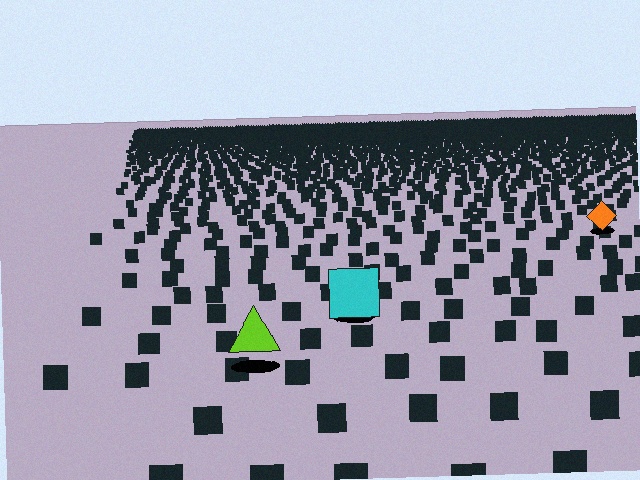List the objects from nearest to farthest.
From nearest to farthest: the lime triangle, the cyan square, the orange diamond.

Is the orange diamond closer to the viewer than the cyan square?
No. The cyan square is closer — you can tell from the texture gradient: the ground texture is coarser near it.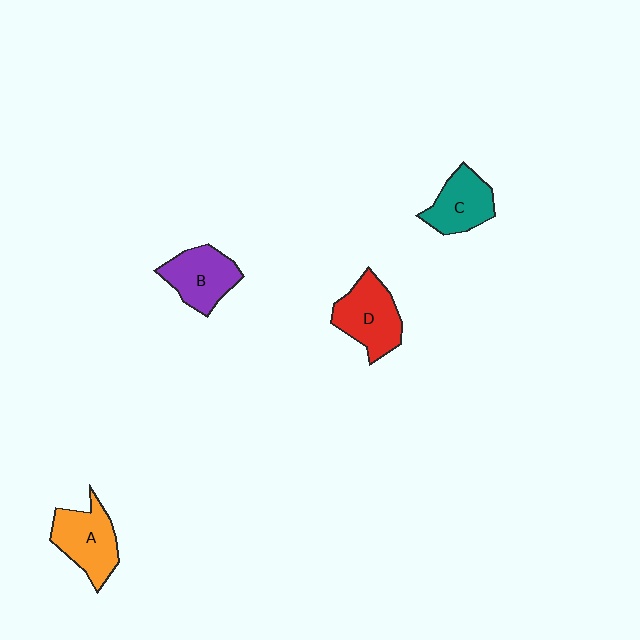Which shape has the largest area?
Shape D (red).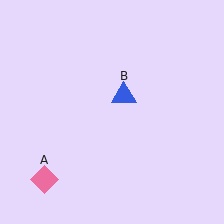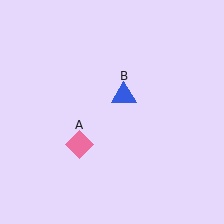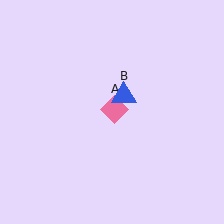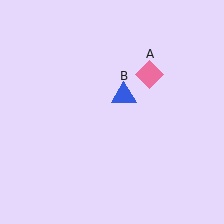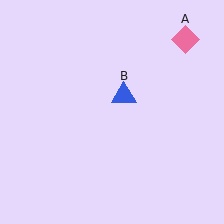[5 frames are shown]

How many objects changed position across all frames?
1 object changed position: pink diamond (object A).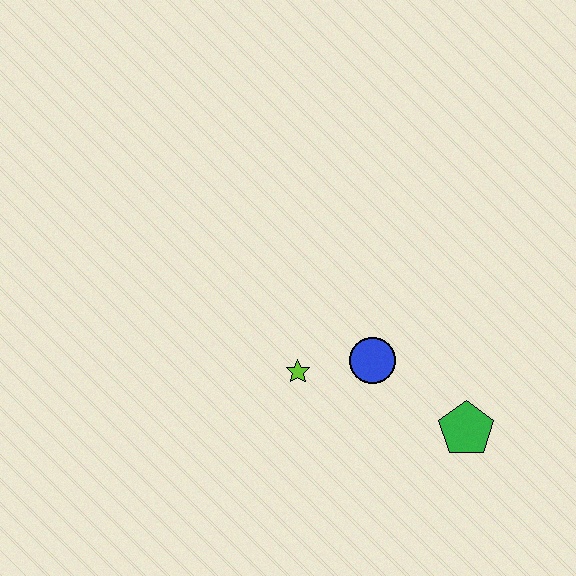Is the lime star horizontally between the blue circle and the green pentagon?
No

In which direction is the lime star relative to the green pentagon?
The lime star is to the left of the green pentagon.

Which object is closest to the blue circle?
The lime star is closest to the blue circle.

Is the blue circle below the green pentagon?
No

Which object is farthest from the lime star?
The green pentagon is farthest from the lime star.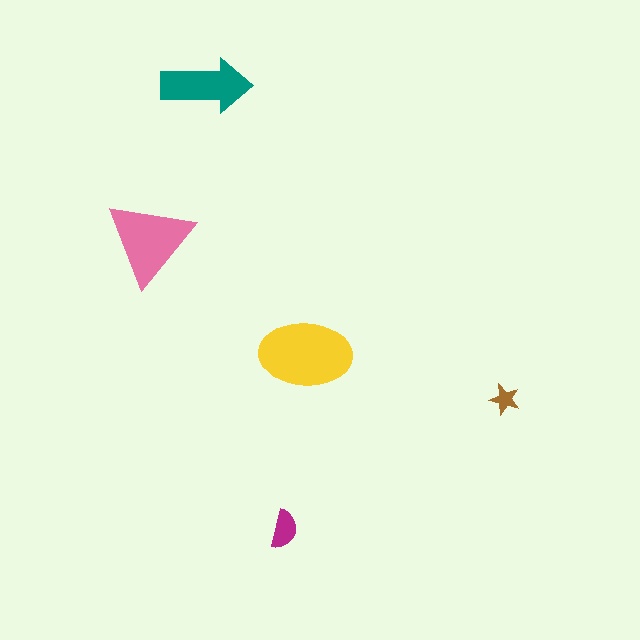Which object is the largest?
The yellow ellipse.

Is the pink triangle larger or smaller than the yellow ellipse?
Smaller.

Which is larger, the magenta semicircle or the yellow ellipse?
The yellow ellipse.